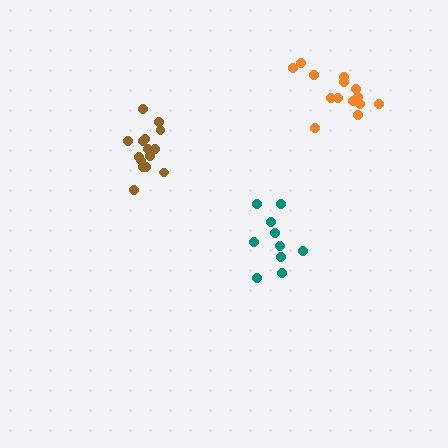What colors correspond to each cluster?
The clusters are colored: brown, orange, teal.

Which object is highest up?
The orange cluster is topmost.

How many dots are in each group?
Group 1: 15 dots, Group 2: 14 dots, Group 3: 10 dots (39 total).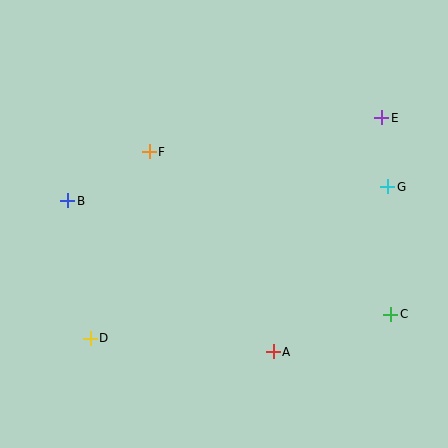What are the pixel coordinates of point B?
Point B is at (68, 201).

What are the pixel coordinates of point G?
Point G is at (388, 187).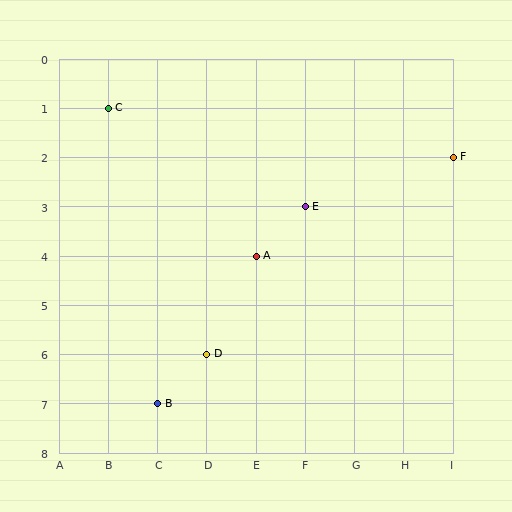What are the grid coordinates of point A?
Point A is at grid coordinates (E, 4).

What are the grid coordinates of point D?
Point D is at grid coordinates (D, 6).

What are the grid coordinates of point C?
Point C is at grid coordinates (B, 1).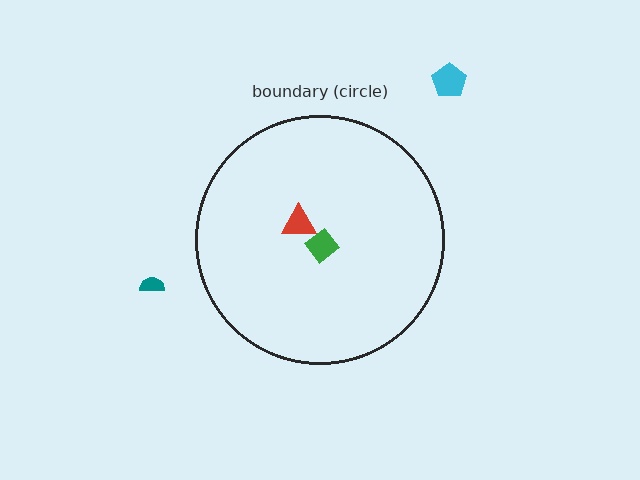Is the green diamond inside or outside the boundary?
Inside.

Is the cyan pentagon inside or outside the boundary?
Outside.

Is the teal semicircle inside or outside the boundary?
Outside.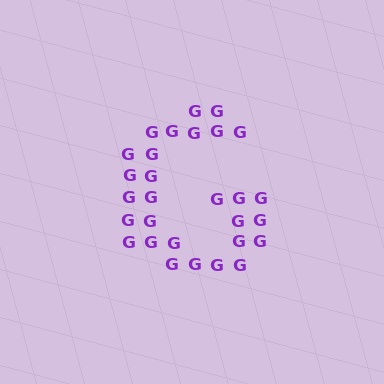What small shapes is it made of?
It is made of small letter G's.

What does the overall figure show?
The overall figure shows the letter G.